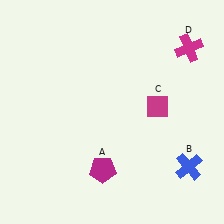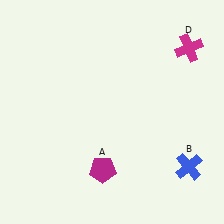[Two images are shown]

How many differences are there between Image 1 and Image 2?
There is 1 difference between the two images.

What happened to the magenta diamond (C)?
The magenta diamond (C) was removed in Image 2. It was in the top-right area of Image 1.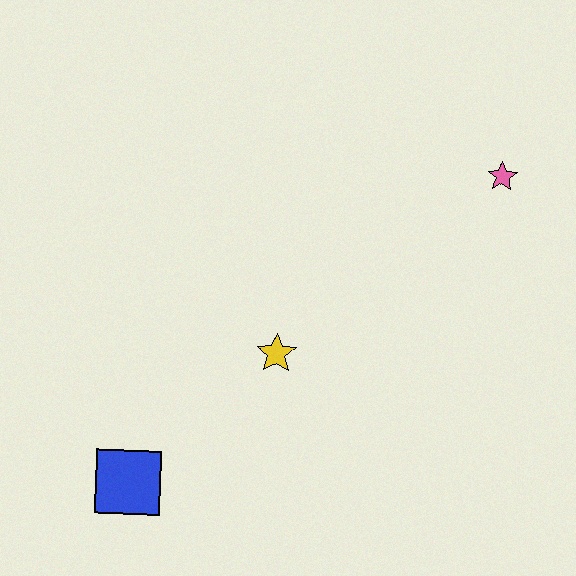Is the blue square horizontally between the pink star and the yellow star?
No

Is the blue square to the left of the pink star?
Yes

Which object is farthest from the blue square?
The pink star is farthest from the blue square.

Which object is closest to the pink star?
The yellow star is closest to the pink star.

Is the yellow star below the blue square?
No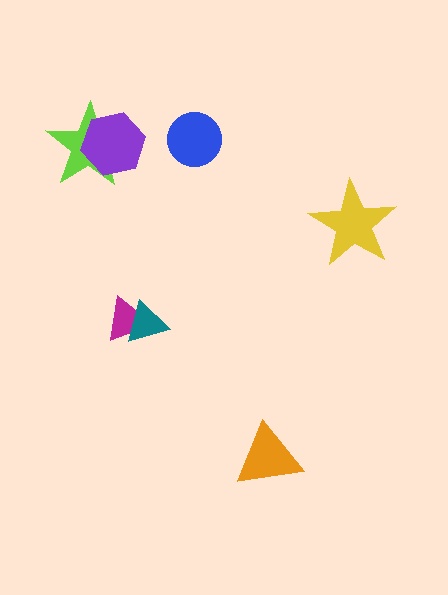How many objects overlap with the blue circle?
0 objects overlap with the blue circle.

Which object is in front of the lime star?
The purple hexagon is in front of the lime star.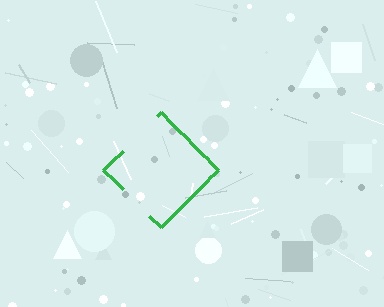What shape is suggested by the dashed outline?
The dashed outline suggests a diamond.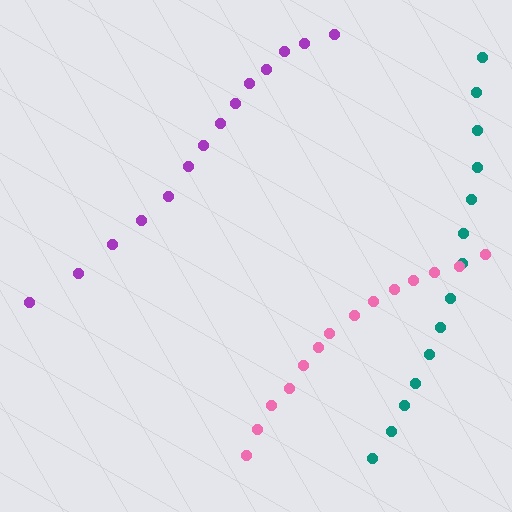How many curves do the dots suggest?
There are 3 distinct paths.